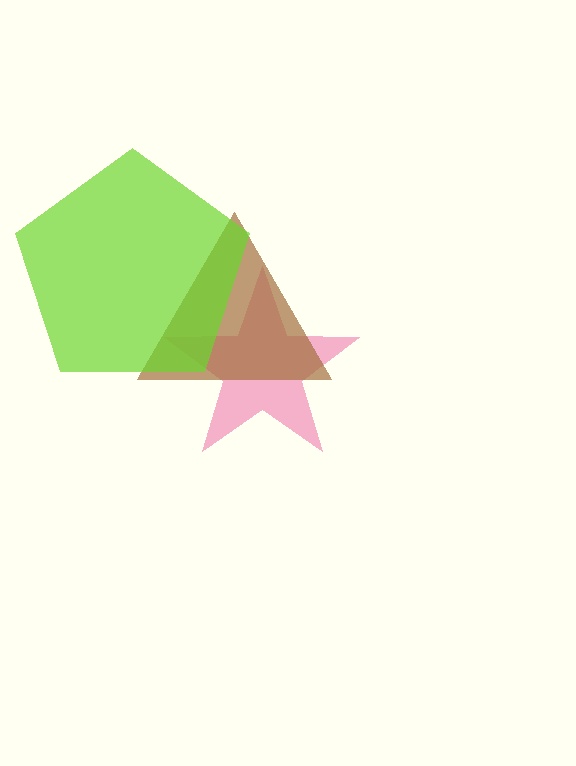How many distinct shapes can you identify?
There are 3 distinct shapes: a pink star, a brown triangle, a lime pentagon.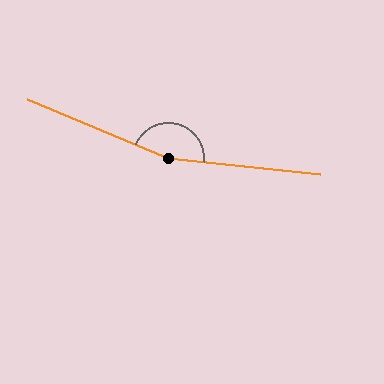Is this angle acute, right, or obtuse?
It is obtuse.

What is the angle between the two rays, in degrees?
Approximately 164 degrees.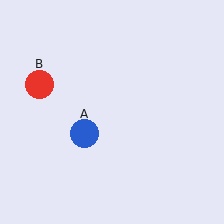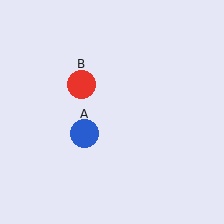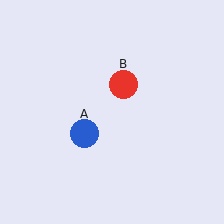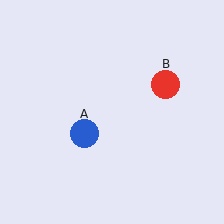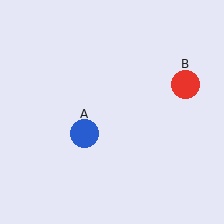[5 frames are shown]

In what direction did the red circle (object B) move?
The red circle (object B) moved right.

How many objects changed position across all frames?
1 object changed position: red circle (object B).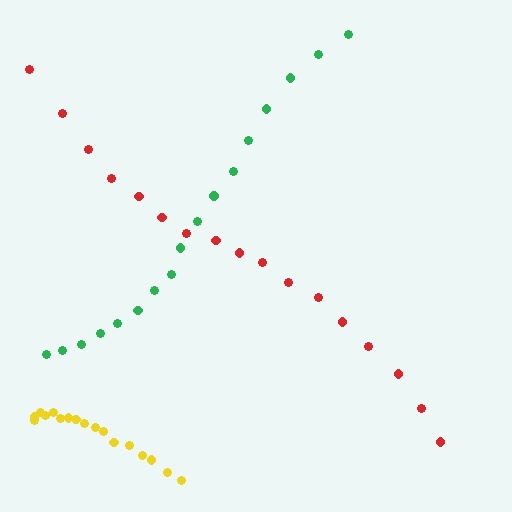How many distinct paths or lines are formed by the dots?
There are 3 distinct paths.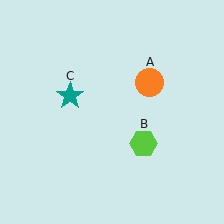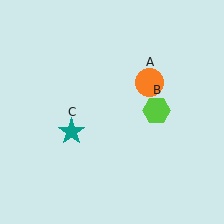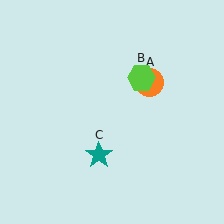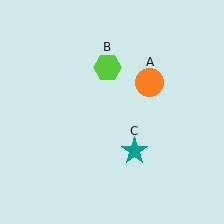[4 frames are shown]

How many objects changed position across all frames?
2 objects changed position: lime hexagon (object B), teal star (object C).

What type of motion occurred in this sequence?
The lime hexagon (object B), teal star (object C) rotated counterclockwise around the center of the scene.